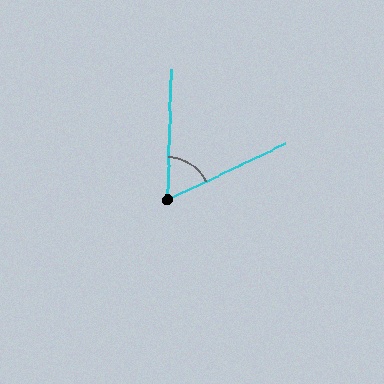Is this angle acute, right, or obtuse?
It is acute.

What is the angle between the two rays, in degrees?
Approximately 63 degrees.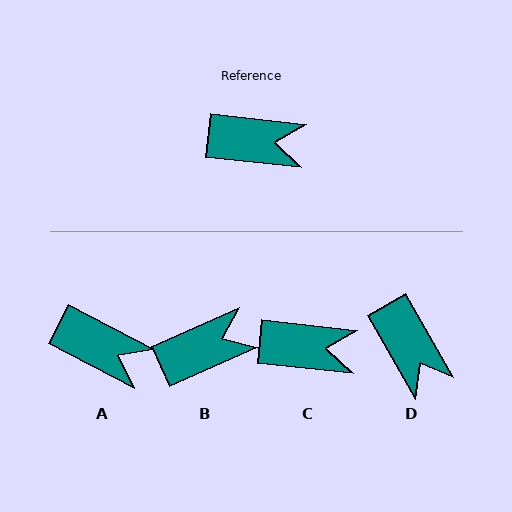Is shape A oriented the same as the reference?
No, it is off by about 22 degrees.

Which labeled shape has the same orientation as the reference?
C.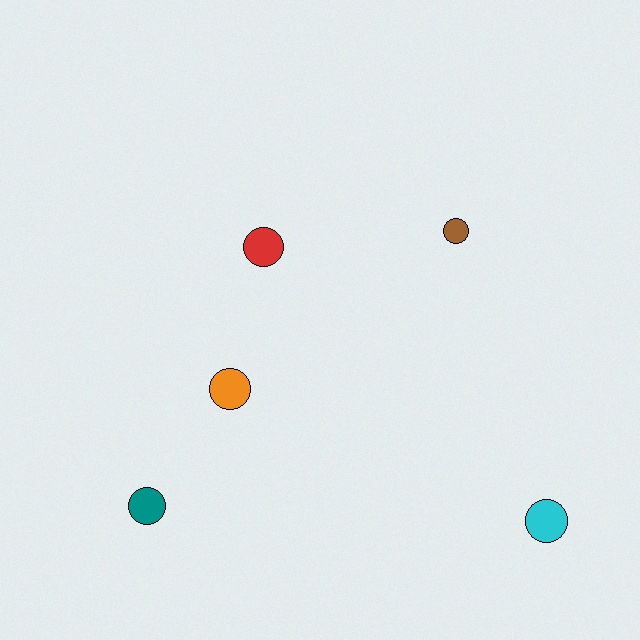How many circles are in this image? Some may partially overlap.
There are 5 circles.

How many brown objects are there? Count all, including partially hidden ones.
There is 1 brown object.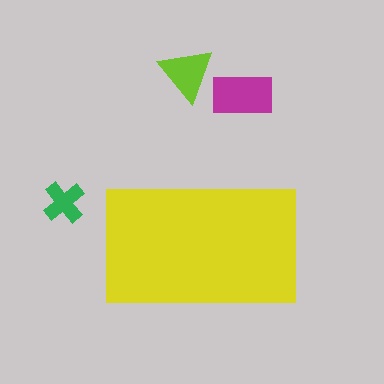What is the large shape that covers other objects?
A yellow rectangle.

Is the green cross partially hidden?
No, the green cross is fully visible.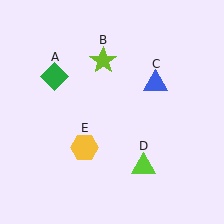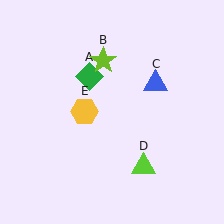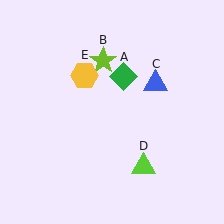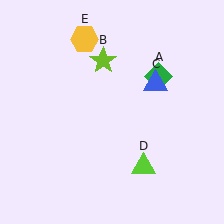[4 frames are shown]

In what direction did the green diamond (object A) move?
The green diamond (object A) moved right.